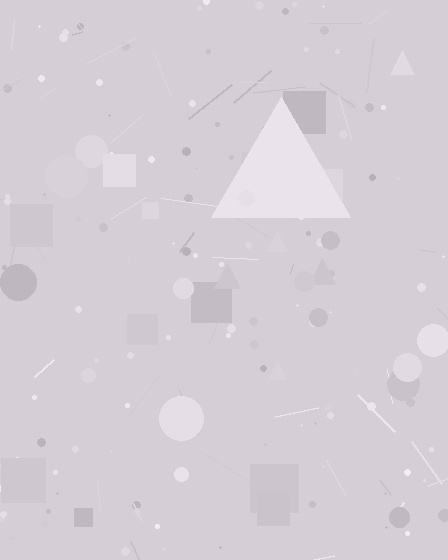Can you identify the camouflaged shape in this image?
The camouflaged shape is a triangle.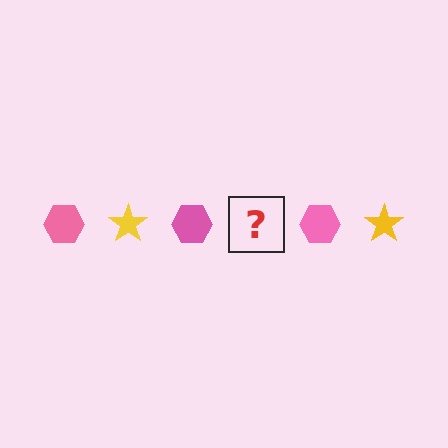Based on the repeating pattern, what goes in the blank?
The blank should be a yellow star.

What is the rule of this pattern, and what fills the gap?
The rule is that the pattern alternates between pink hexagon and yellow star. The gap should be filled with a yellow star.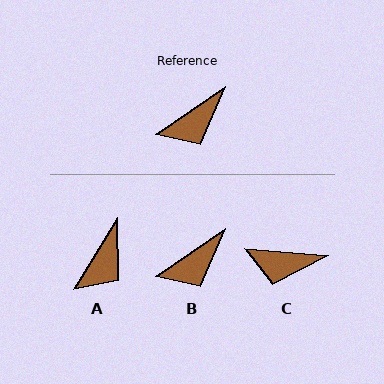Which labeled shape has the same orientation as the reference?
B.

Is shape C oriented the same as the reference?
No, it is off by about 39 degrees.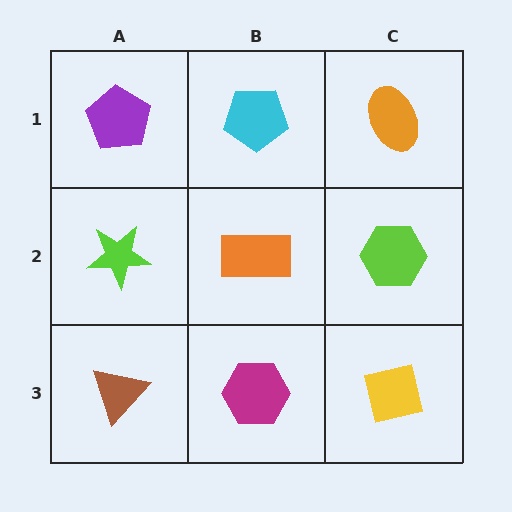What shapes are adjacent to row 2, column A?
A purple pentagon (row 1, column A), a brown triangle (row 3, column A), an orange rectangle (row 2, column B).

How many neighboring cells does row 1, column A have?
2.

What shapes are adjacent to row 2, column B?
A cyan pentagon (row 1, column B), a magenta hexagon (row 3, column B), a lime star (row 2, column A), a lime hexagon (row 2, column C).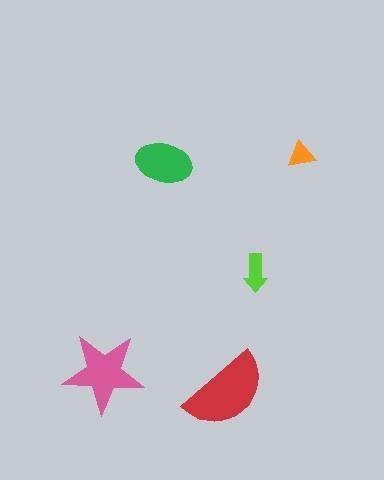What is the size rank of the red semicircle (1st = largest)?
1st.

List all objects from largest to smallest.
The red semicircle, the pink star, the green ellipse, the lime arrow, the orange triangle.